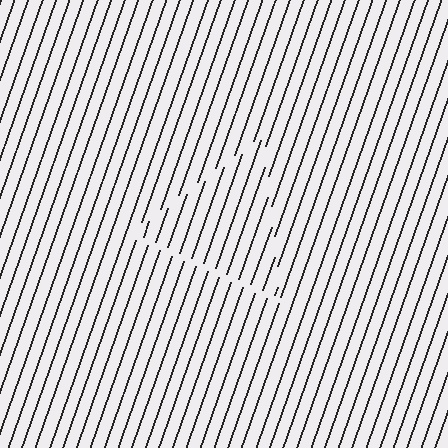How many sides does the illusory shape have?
3 sides — the line-ends trace a triangle.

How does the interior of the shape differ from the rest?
The interior of the shape contains the same grating, shifted by half a period — the contour is defined by the phase discontinuity where line-ends from the inner and outer gratings abut.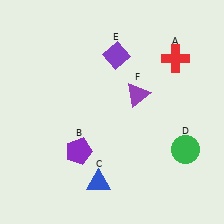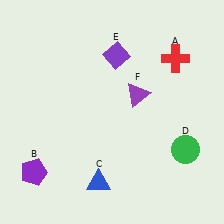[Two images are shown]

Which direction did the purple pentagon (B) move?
The purple pentagon (B) moved left.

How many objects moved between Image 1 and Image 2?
1 object moved between the two images.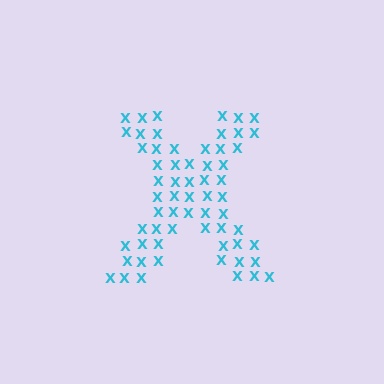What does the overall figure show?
The overall figure shows the letter X.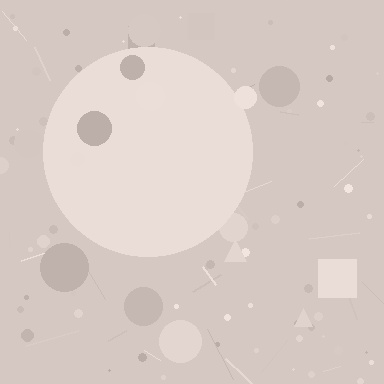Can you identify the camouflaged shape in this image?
The camouflaged shape is a circle.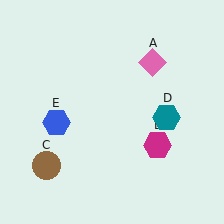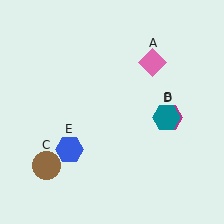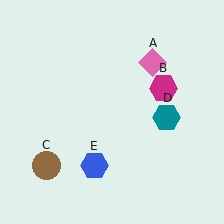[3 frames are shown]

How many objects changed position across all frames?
2 objects changed position: magenta hexagon (object B), blue hexagon (object E).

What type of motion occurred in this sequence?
The magenta hexagon (object B), blue hexagon (object E) rotated counterclockwise around the center of the scene.